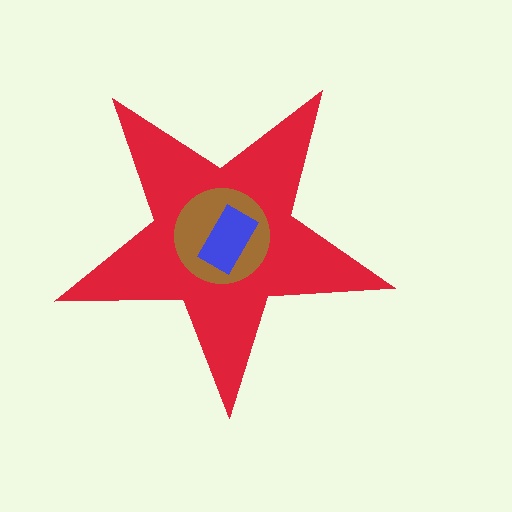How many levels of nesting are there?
3.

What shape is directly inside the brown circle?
The blue rectangle.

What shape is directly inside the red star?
The brown circle.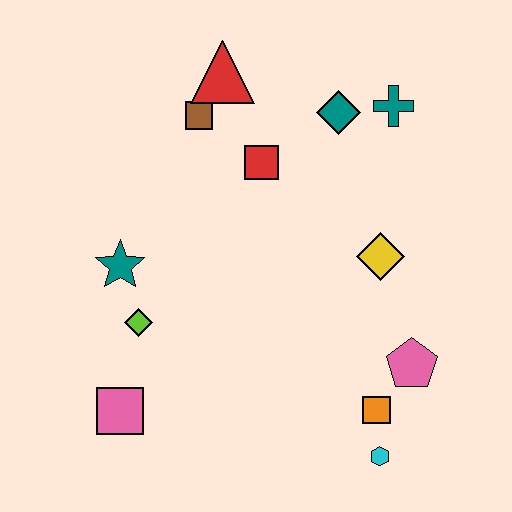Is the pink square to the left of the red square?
Yes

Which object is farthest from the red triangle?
The cyan hexagon is farthest from the red triangle.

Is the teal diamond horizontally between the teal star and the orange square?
Yes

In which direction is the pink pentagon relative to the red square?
The pink pentagon is below the red square.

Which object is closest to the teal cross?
The teal diamond is closest to the teal cross.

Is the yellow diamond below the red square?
Yes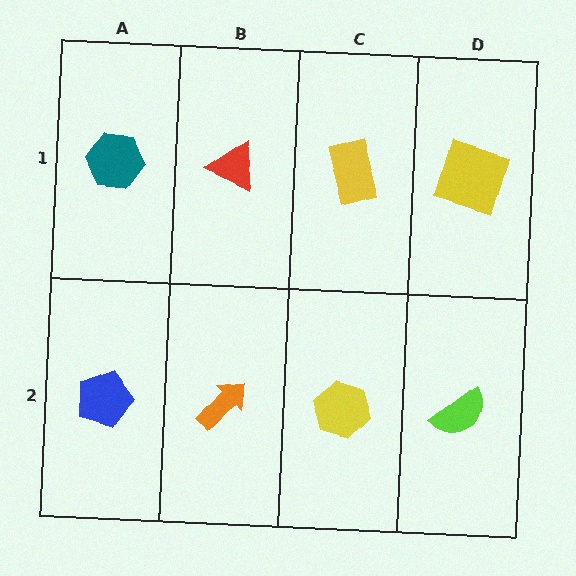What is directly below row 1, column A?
A blue pentagon.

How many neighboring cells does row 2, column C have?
3.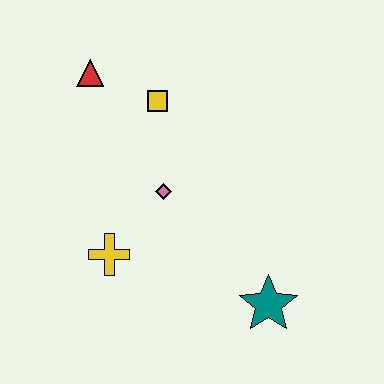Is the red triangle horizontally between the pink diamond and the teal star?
No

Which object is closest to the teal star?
The pink diamond is closest to the teal star.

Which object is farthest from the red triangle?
The teal star is farthest from the red triangle.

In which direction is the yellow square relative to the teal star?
The yellow square is above the teal star.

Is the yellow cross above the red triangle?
No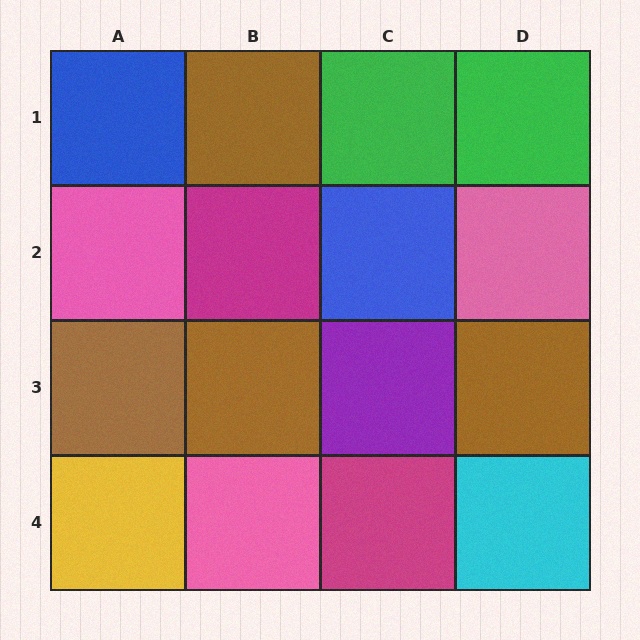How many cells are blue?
2 cells are blue.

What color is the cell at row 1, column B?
Brown.